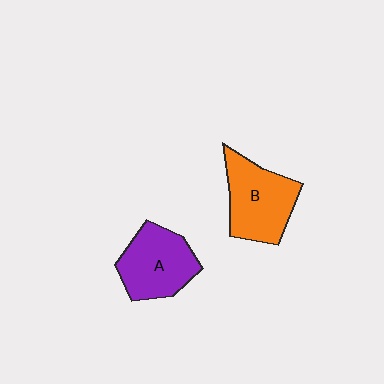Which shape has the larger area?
Shape B (orange).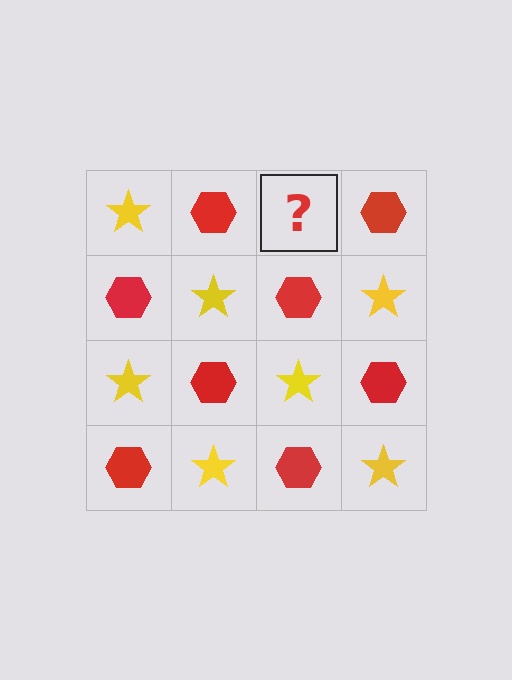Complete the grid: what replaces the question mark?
The question mark should be replaced with a yellow star.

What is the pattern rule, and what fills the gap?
The rule is that it alternates yellow star and red hexagon in a checkerboard pattern. The gap should be filled with a yellow star.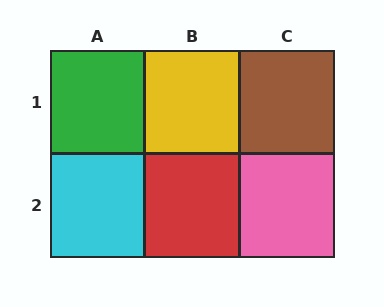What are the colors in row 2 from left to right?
Cyan, red, pink.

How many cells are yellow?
1 cell is yellow.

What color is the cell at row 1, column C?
Brown.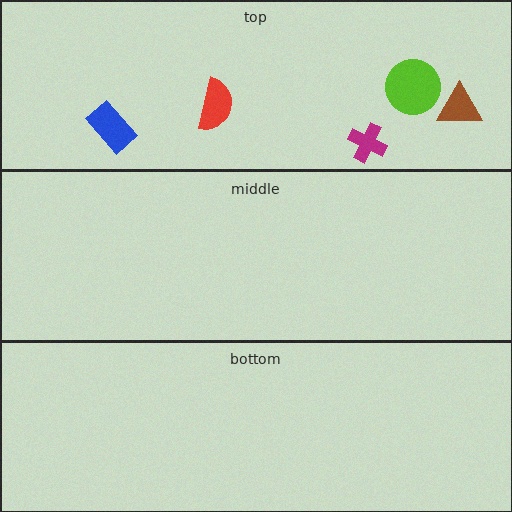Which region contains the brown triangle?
The top region.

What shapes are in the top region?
The lime circle, the magenta cross, the brown triangle, the blue rectangle, the red semicircle.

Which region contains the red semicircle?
The top region.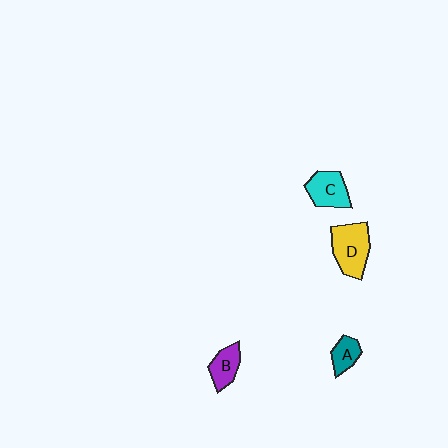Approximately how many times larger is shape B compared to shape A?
Approximately 1.2 times.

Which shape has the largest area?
Shape D (yellow).